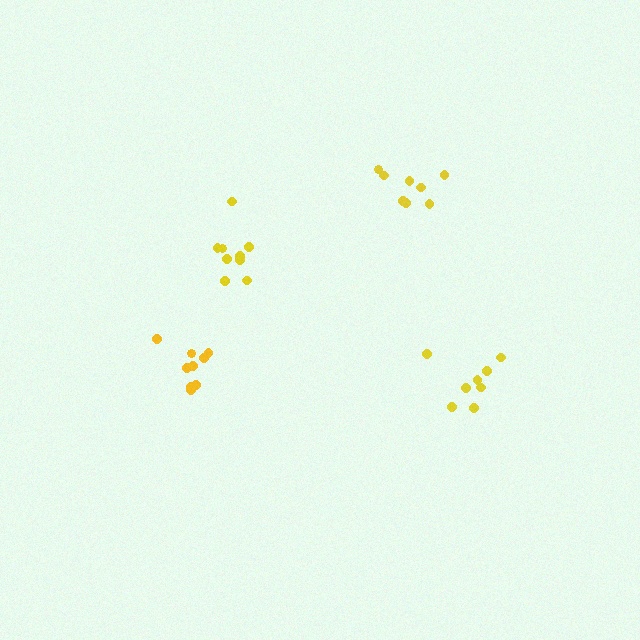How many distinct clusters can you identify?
There are 4 distinct clusters.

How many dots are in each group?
Group 1: 9 dots, Group 2: 8 dots, Group 3: 9 dots, Group 4: 8 dots (34 total).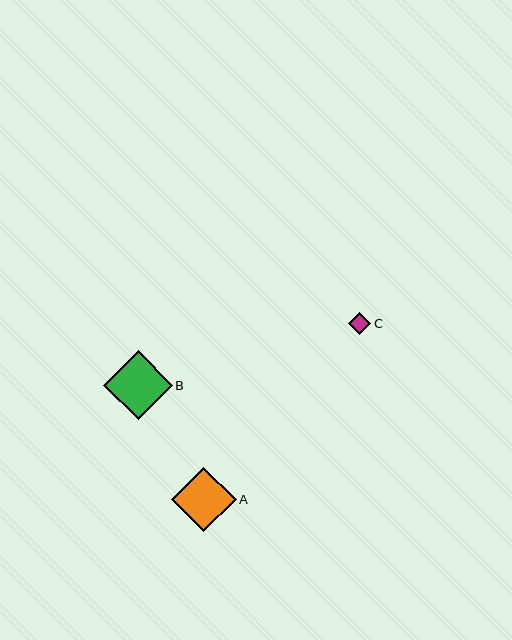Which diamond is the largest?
Diamond B is the largest with a size of approximately 68 pixels.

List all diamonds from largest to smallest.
From largest to smallest: B, A, C.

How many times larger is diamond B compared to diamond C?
Diamond B is approximately 3.1 times the size of diamond C.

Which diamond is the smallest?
Diamond C is the smallest with a size of approximately 22 pixels.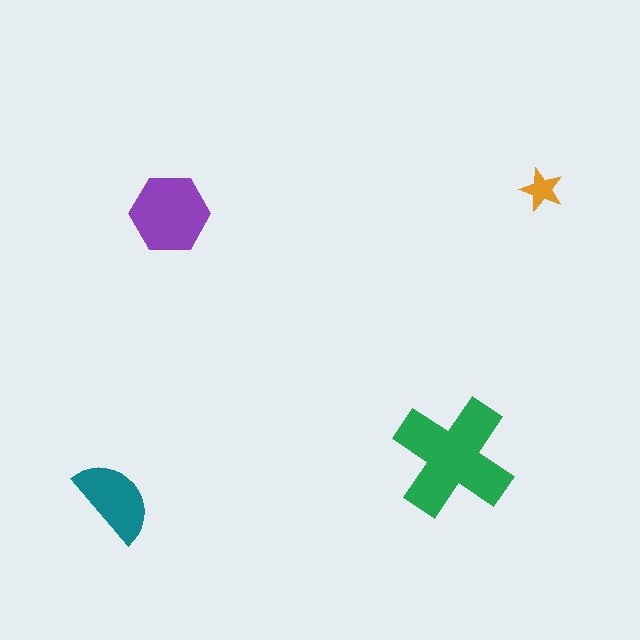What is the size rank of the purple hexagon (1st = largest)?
2nd.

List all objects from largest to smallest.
The green cross, the purple hexagon, the teal semicircle, the orange star.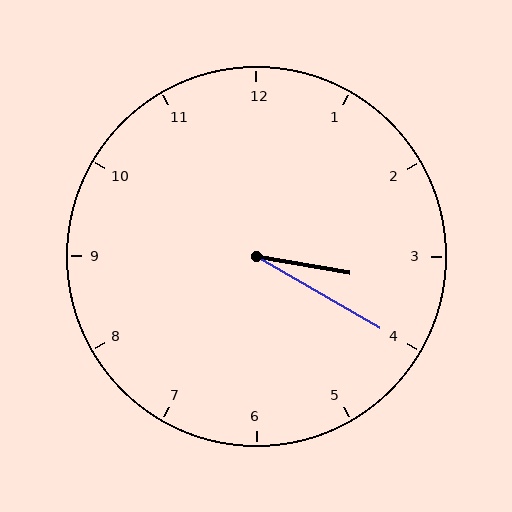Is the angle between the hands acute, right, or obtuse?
It is acute.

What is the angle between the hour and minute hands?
Approximately 20 degrees.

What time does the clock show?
3:20.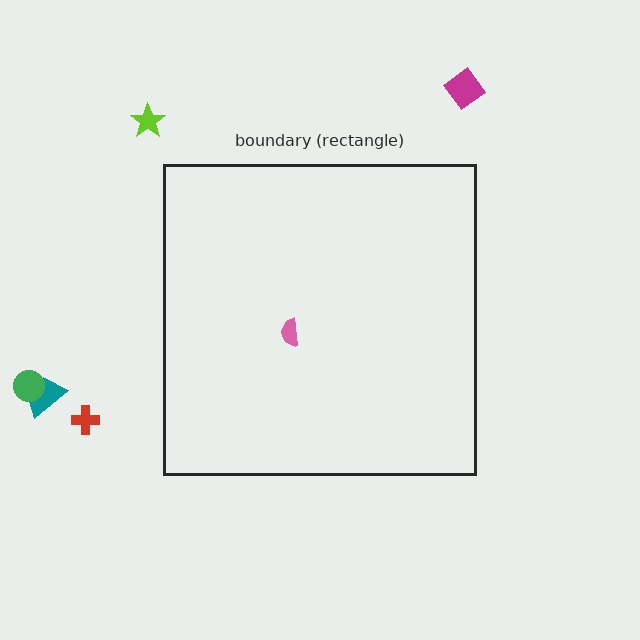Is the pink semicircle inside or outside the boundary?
Inside.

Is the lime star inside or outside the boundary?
Outside.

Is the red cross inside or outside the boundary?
Outside.